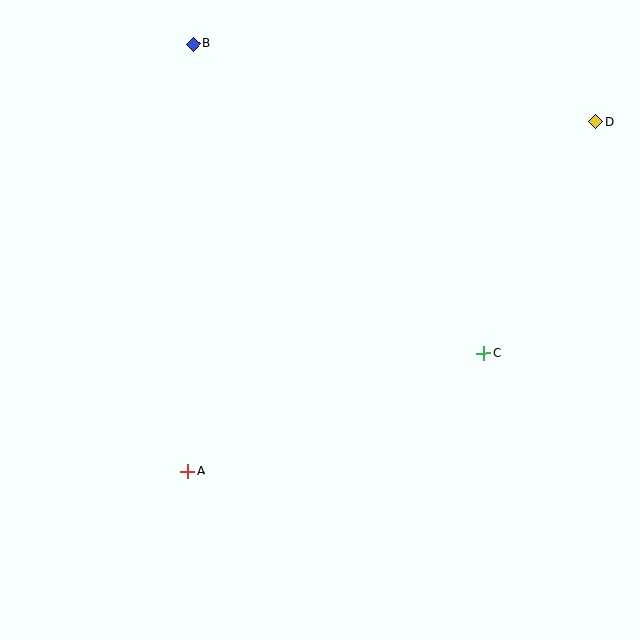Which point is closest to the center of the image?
Point C at (483, 353) is closest to the center.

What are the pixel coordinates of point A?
Point A is at (188, 471).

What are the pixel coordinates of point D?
Point D is at (596, 122).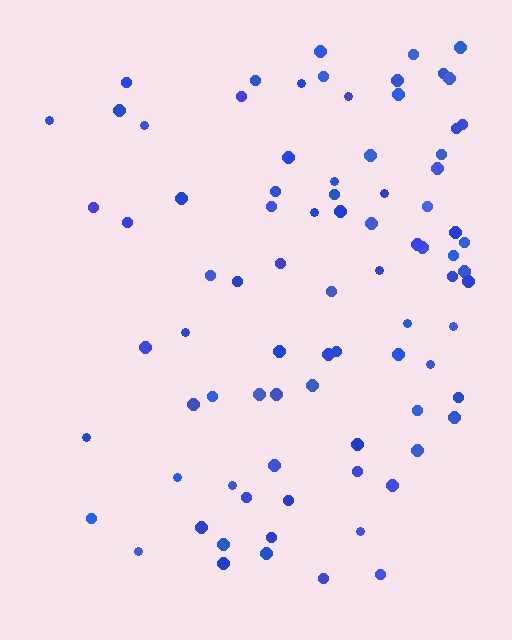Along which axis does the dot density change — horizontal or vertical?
Horizontal.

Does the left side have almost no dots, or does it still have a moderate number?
Still a moderate number, just noticeably fewer than the right.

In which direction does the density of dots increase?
From left to right, with the right side densest.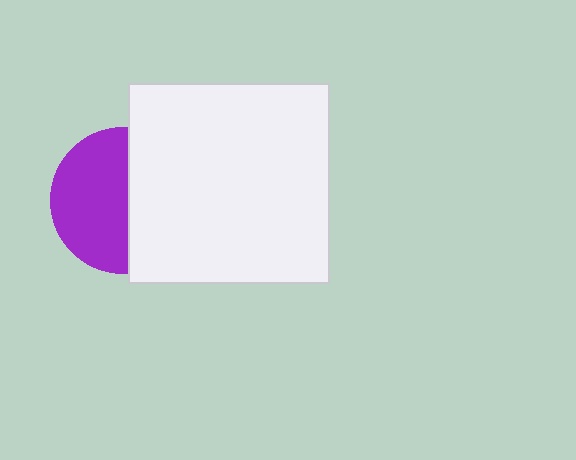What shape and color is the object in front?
The object in front is a white square.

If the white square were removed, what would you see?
You would see the complete purple circle.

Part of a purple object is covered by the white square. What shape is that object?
It is a circle.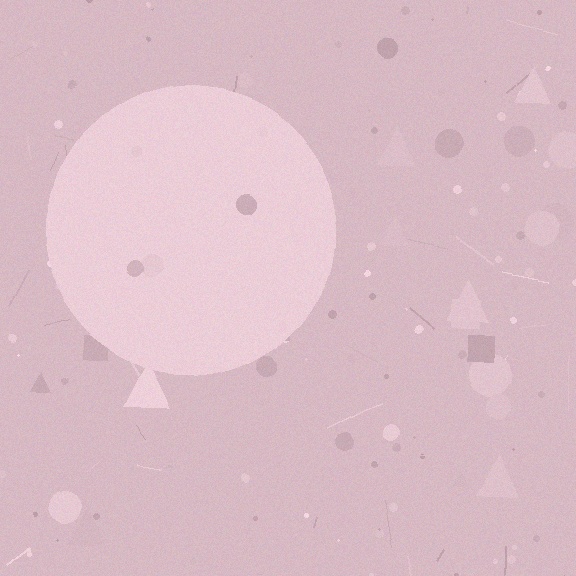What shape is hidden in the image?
A circle is hidden in the image.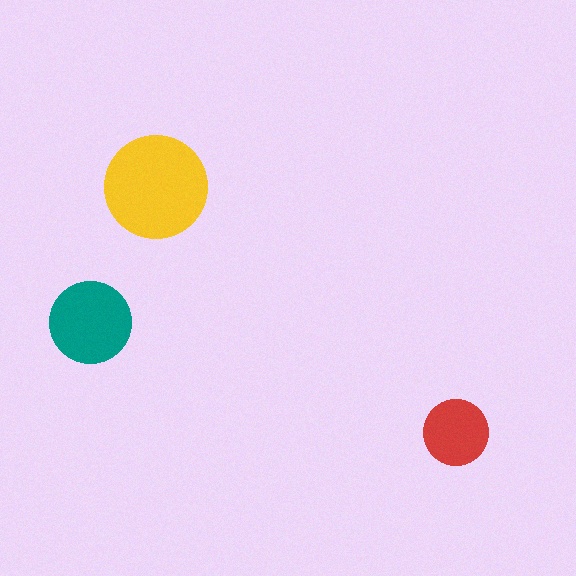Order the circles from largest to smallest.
the yellow one, the teal one, the red one.